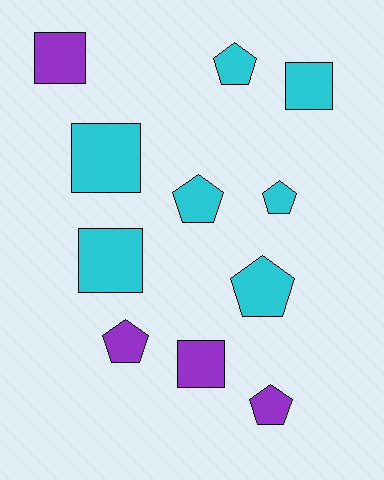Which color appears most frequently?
Cyan, with 7 objects.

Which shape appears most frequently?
Pentagon, with 6 objects.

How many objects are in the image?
There are 11 objects.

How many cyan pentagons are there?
There are 4 cyan pentagons.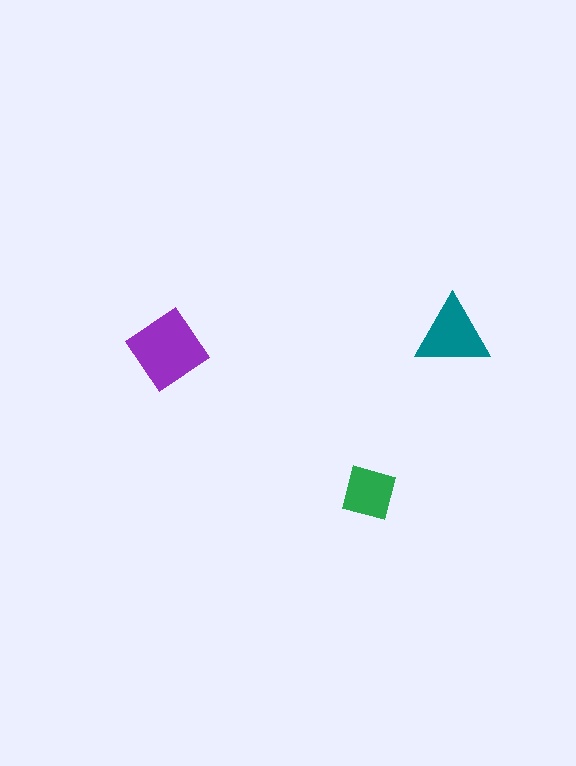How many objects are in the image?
There are 3 objects in the image.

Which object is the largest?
The purple diamond.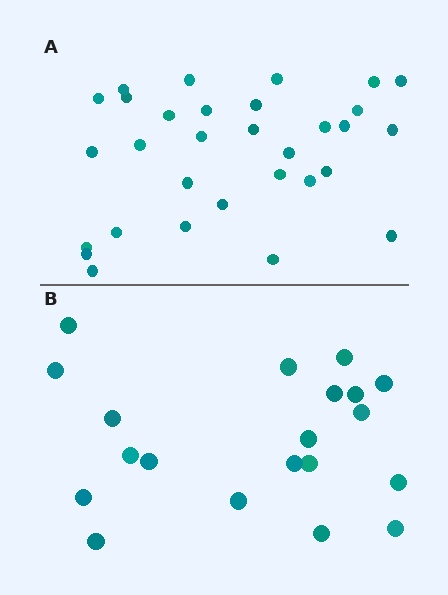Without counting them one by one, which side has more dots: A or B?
Region A (the top region) has more dots.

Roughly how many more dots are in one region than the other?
Region A has roughly 12 or so more dots than region B.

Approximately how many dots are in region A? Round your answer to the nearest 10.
About 30 dots. (The exact count is 31, which rounds to 30.)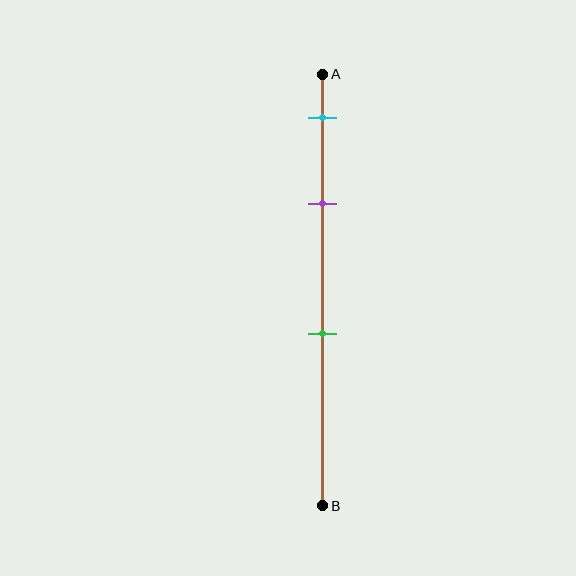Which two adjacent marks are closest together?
The cyan and purple marks are the closest adjacent pair.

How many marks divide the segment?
There are 3 marks dividing the segment.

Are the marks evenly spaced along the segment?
No, the marks are not evenly spaced.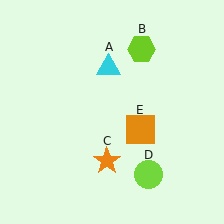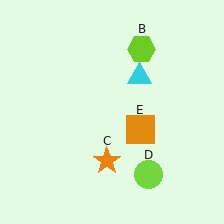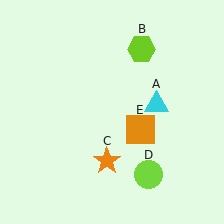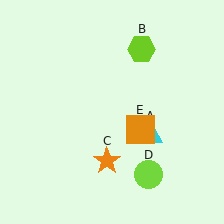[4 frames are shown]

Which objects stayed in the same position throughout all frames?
Lime hexagon (object B) and orange star (object C) and lime circle (object D) and orange square (object E) remained stationary.